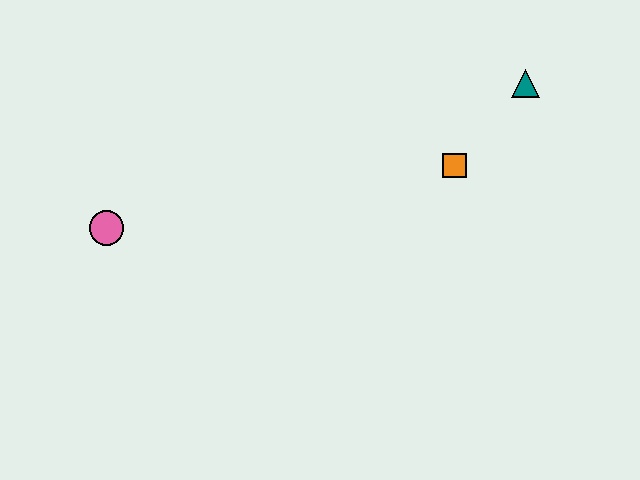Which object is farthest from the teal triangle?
The pink circle is farthest from the teal triangle.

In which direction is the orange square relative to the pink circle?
The orange square is to the right of the pink circle.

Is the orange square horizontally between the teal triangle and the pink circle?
Yes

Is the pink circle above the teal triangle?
No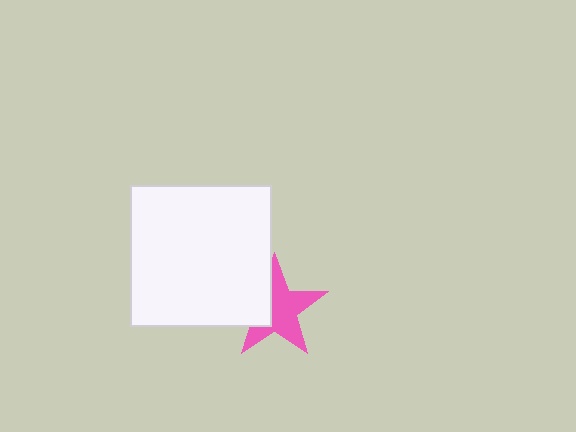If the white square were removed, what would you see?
You would see the complete pink star.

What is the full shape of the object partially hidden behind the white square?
The partially hidden object is a pink star.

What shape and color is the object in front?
The object in front is a white square.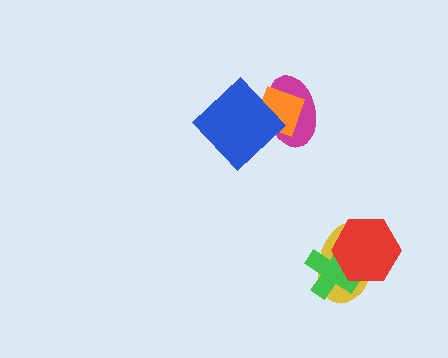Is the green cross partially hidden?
Yes, it is partially covered by another shape.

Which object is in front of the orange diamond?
The blue diamond is in front of the orange diamond.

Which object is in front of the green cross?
The red hexagon is in front of the green cross.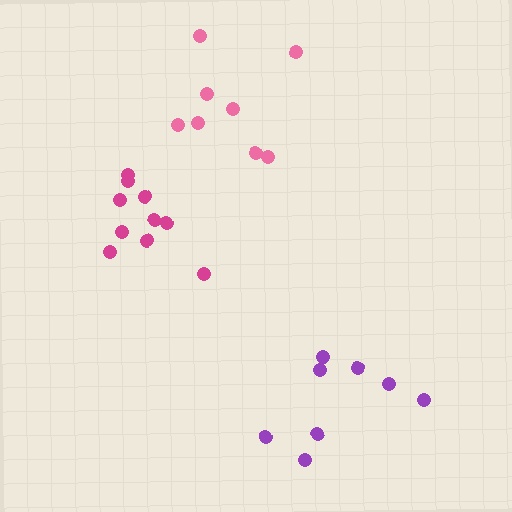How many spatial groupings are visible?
There are 3 spatial groupings.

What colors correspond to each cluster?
The clusters are colored: pink, purple, magenta.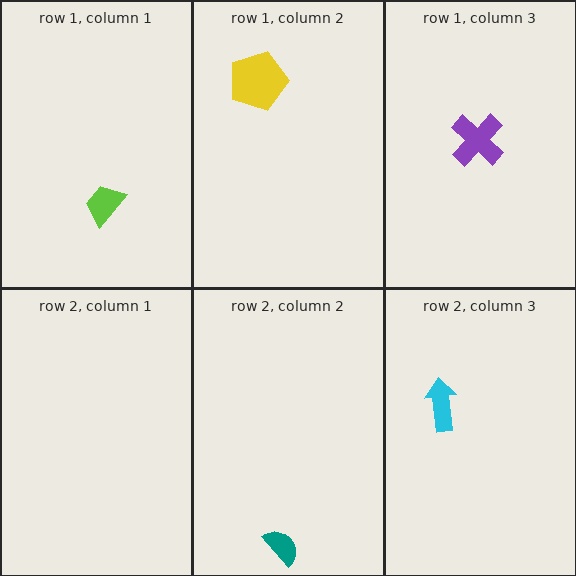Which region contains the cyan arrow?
The row 2, column 3 region.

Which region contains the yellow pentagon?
The row 1, column 2 region.